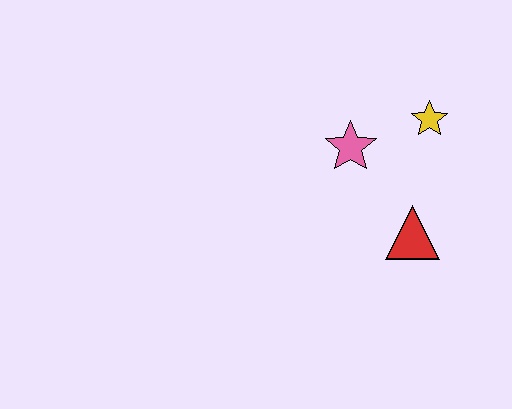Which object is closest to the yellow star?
The pink star is closest to the yellow star.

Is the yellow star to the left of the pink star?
No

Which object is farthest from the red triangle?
The yellow star is farthest from the red triangle.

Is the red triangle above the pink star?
No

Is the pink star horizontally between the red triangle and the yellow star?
No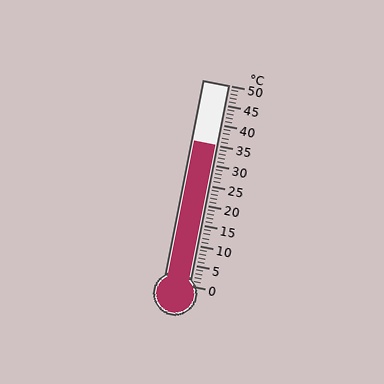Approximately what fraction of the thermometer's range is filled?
The thermometer is filled to approximately 70% of its range.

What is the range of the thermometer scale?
The thermometer scale ranges from 0°C to 50°C.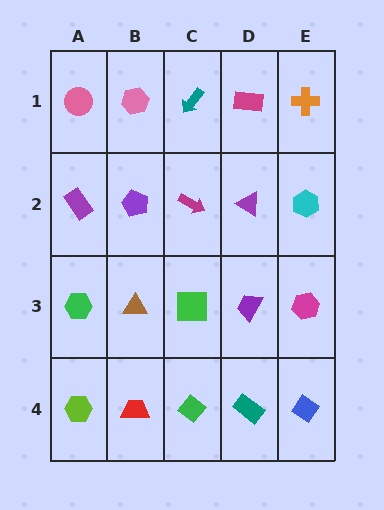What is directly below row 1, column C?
A magenta arrow.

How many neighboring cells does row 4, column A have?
2.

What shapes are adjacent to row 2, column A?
A pink circle (row 1, column A), a green hexagon (row 3, column A), a purple pentagon (row 2, column B).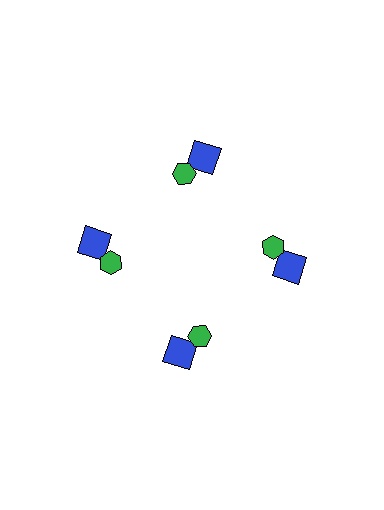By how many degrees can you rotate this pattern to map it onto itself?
The pattern maps onto itself every 90 degrees of rotation.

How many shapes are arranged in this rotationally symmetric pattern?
There are 8 shapes, arranged in 4 groups of 2.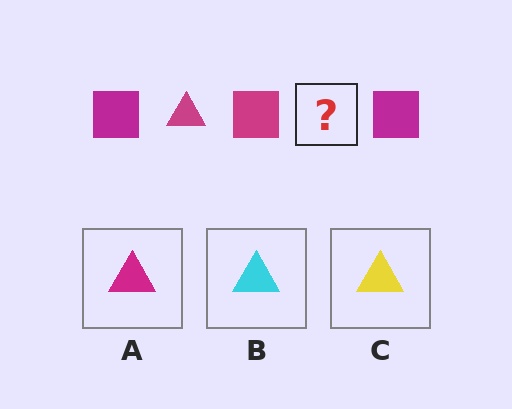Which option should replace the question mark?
Option A.